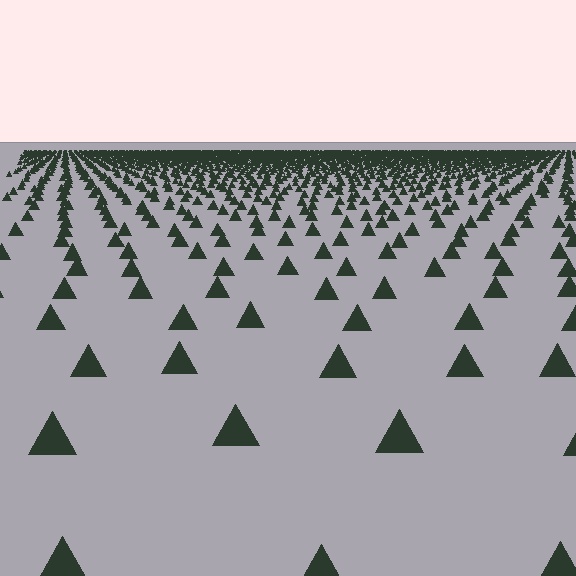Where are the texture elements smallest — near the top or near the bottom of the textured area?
Near the top.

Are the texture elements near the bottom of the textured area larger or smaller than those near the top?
Larger. Near the bottom, elements are closer to the viewer and appear at a bigger on-screen size.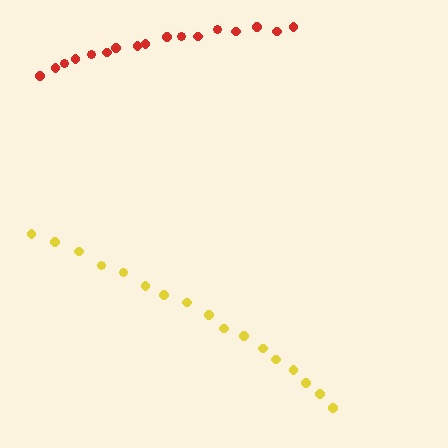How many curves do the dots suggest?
There are 2 distinct paths.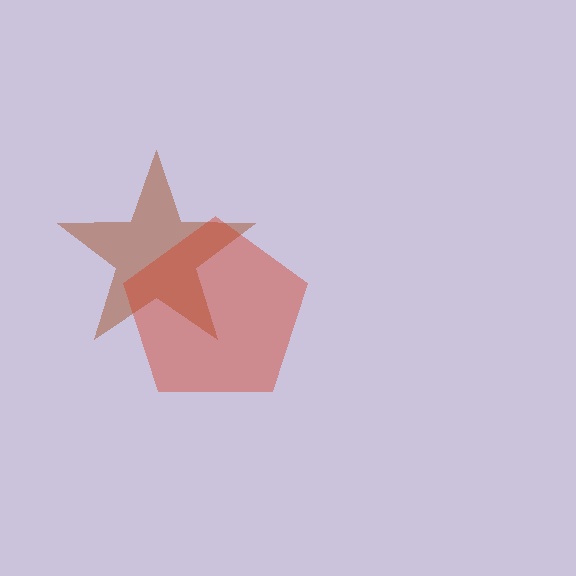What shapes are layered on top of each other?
The layered shapes are: a brown star, a red pentagon.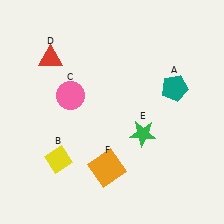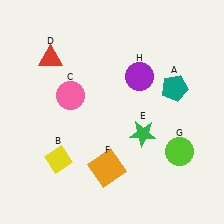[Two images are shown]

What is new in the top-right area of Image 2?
A purple circle (H) was added in the top-right area of Image 2.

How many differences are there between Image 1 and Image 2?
There are 2 differences between the two images.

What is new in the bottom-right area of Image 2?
A lime circle (G) was added in the bottom-right area of Image 2.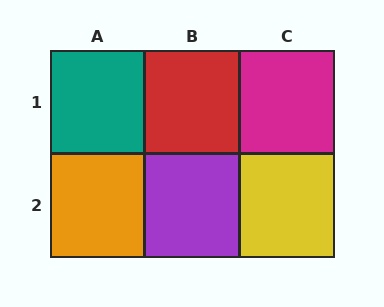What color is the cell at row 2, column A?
Orange.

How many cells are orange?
1 cell is orange.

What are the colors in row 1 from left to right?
Teal, red, magenta.